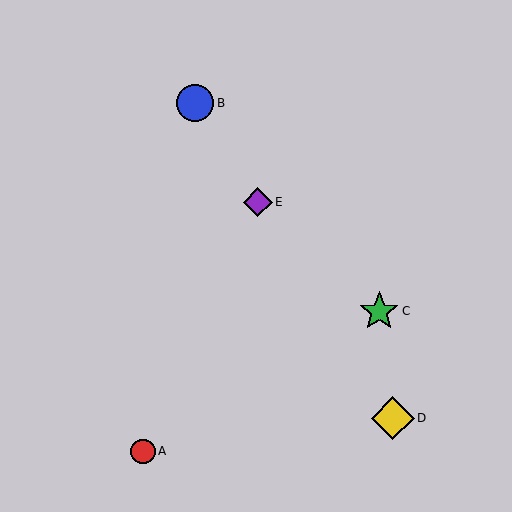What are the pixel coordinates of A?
Object A is at (143, 451).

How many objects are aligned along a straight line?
3 objects (B, D, E) are aligned along a straight line.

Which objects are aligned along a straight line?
Objects B, D, E are aligned along a straight line.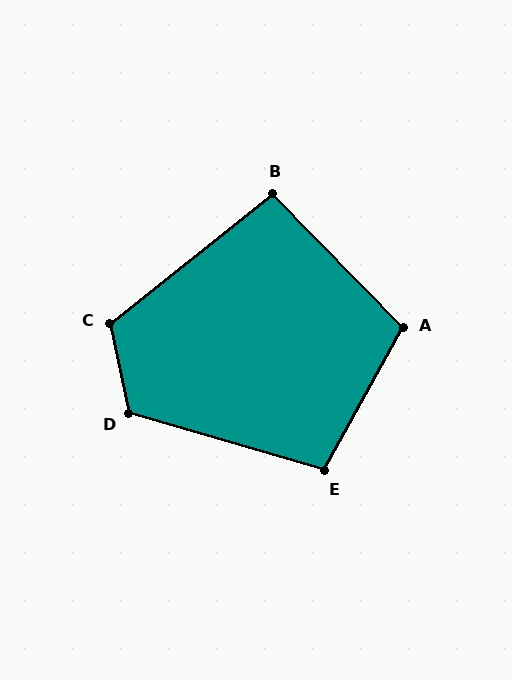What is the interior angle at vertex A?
Approximately 107 degrees (obtuse).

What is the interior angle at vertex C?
Approximately 117 degrees (obtuse).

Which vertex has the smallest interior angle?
B, at approximately 96 degrees.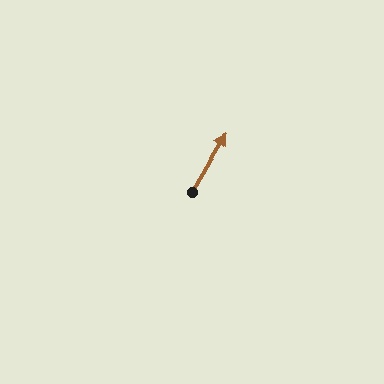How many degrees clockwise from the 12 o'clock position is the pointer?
Approximately 31 degrees.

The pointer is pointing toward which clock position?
Roughly 1 o'clock.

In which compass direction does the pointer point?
Northeast.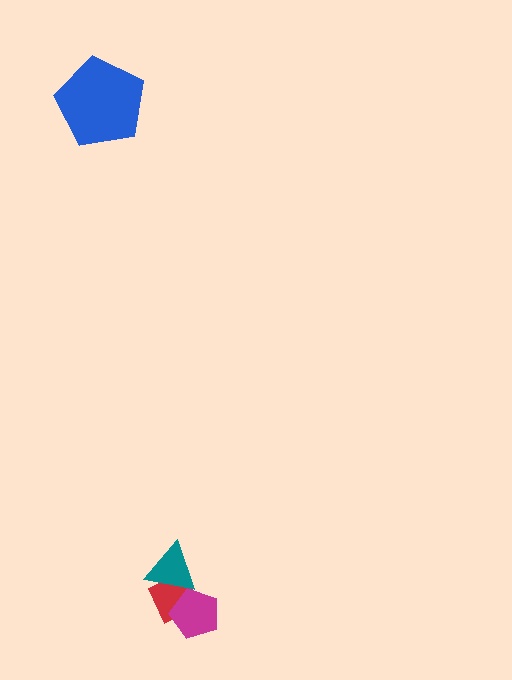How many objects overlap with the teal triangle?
2 objects overlap with the teal triangle.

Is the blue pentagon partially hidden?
No, no other shape covers it.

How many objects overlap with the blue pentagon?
0 objects overlap with the blue pentagon.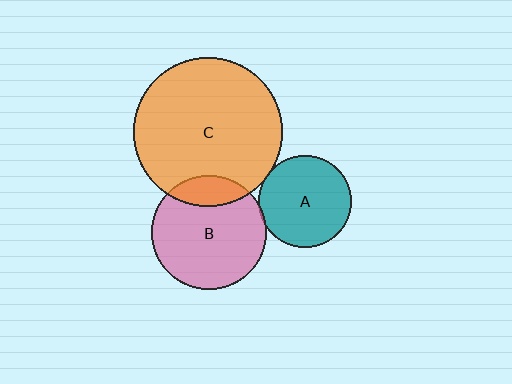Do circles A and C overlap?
Yes.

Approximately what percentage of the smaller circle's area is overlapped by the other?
Approximately 5%.